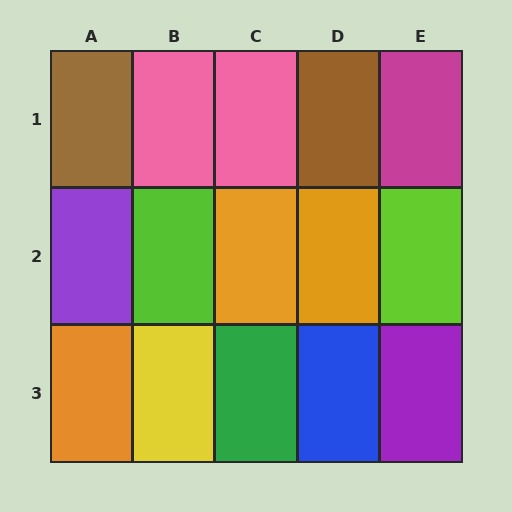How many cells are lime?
2 cells are lime.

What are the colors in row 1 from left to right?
Brown, pink, pink, brown, magenta.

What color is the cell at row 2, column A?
Purple.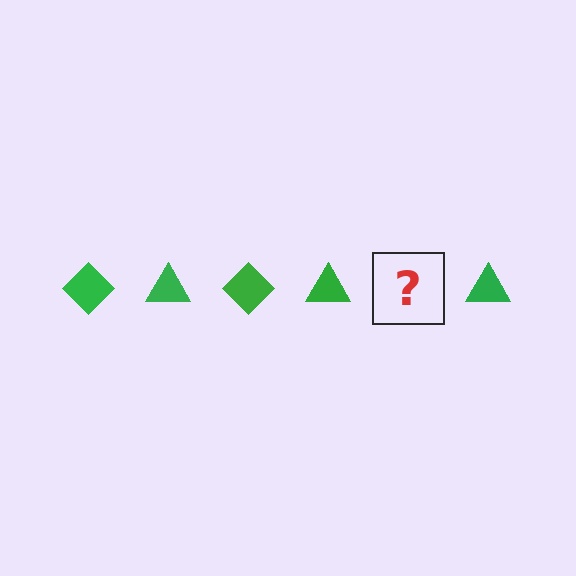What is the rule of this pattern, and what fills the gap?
The rule is that the pattern cycles through diamond, triangle shapes in green. The gap should be filled with a green diamond.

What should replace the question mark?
The question mark should be replaced with a green diamond.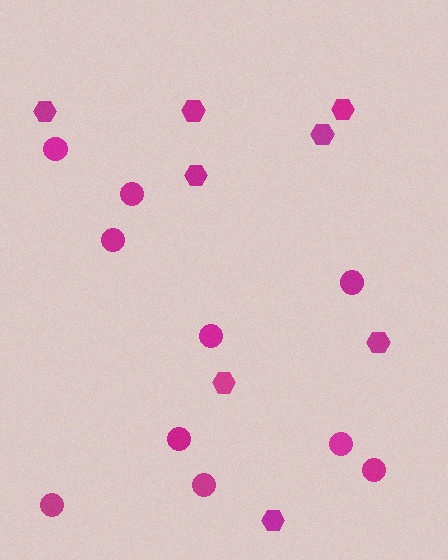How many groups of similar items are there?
There are 2 groups: one group of circles (10) and one group of hexagons (8).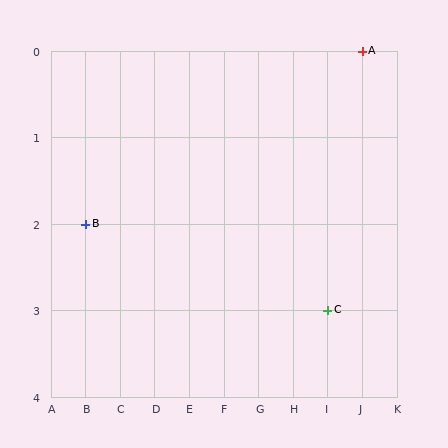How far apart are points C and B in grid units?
Points C and B are 7 columns and 1 row apart (about 7.1 grid units diagonally).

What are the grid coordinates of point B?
Point B is at grid coordinates (B, 2).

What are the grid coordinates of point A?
Point A is at grid coordinates (J, 0).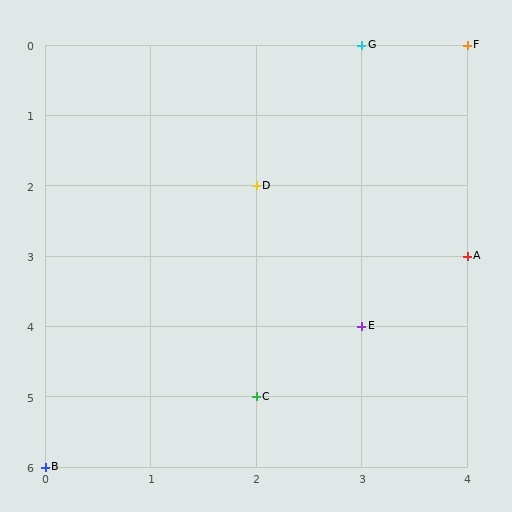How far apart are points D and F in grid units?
Points D and F are 2 columns and 2 rows apart (about 2.8 grid units diagonally).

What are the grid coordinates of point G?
Point G is at grid coordinates (3, 0).